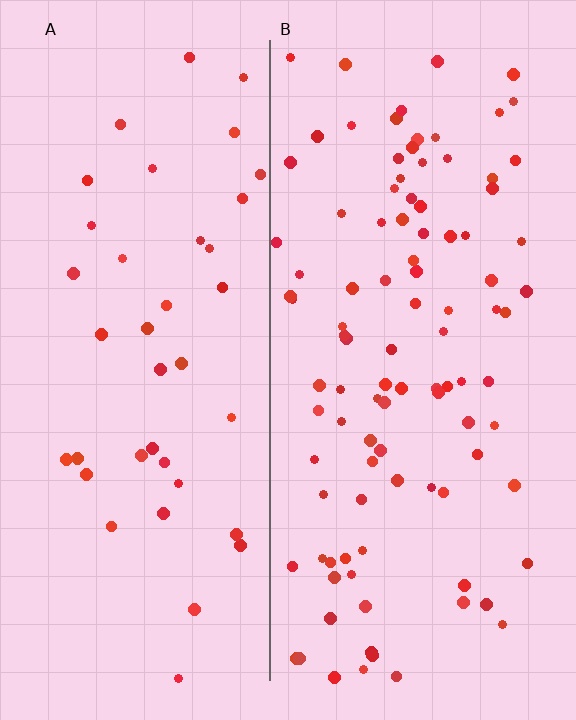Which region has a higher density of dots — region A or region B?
B (the right).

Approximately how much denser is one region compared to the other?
Approximately 2.6× — region B over region A.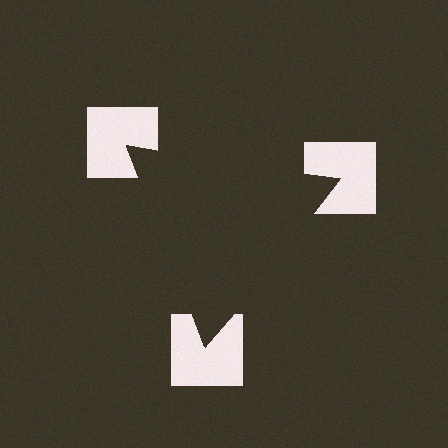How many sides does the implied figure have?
3 sides.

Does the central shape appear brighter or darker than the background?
It typically appears slightly darker than the background, even though no actual brightness change is drawn.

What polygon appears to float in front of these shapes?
An illusory triangle — its edges are inferred from the aligned wedge cuts in the notched squares, not physically drawn.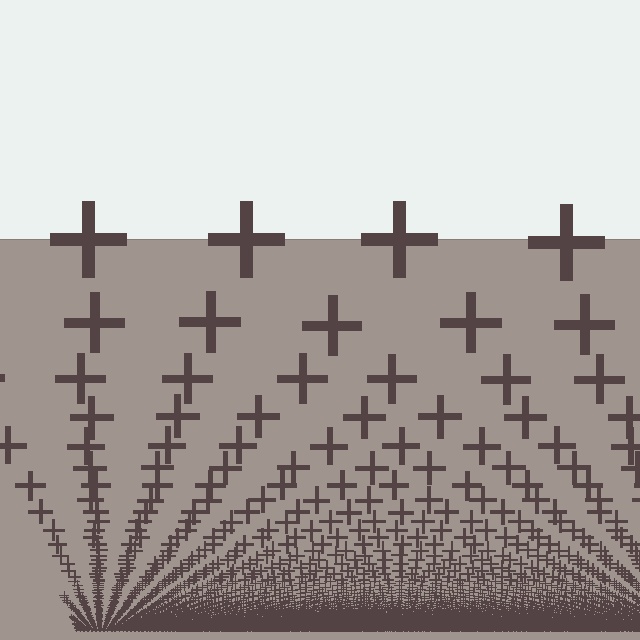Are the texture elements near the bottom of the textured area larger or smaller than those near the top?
Smaller. The gradient is inverted — elements near the bottom are smaller and denser.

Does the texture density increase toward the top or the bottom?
Density increases toward the bottom.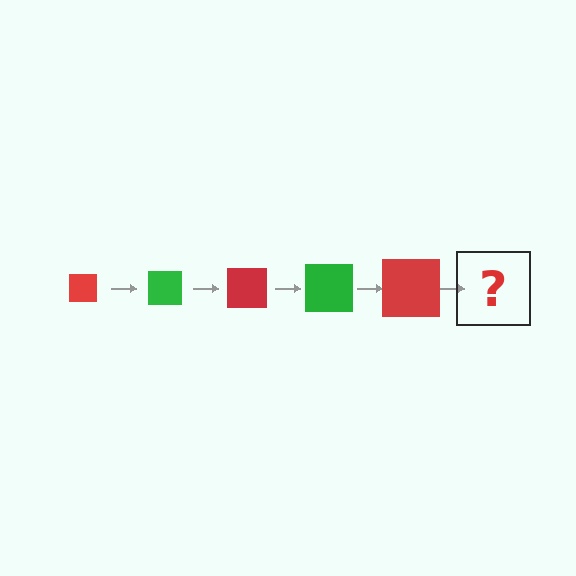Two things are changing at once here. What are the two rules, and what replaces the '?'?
The two rules are that the square grows larger each step and the color cycles through red and green. The '?' should be a green square, larger than the previous one.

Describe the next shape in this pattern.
It should be a green square, larger than the previous one.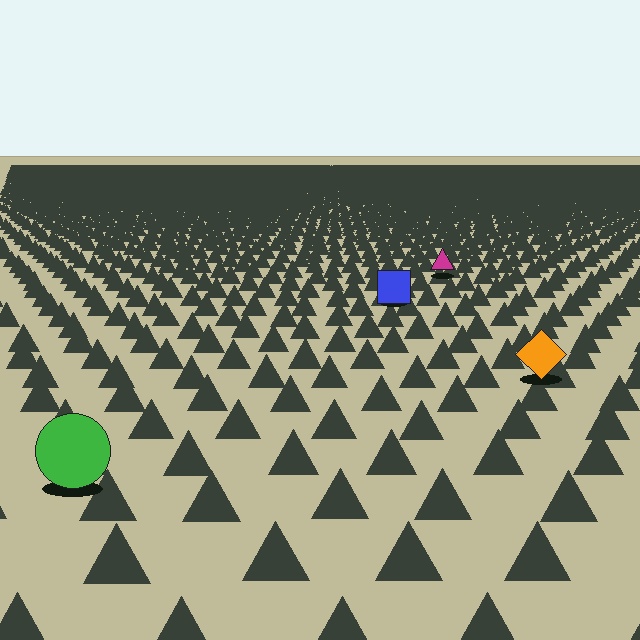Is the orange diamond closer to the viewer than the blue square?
Yes. The orange diamond is closer — you can tell from the texture gradient: the ground texture is coarser near it.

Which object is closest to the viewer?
The green circle is closest. The texture marks near it are larger and more spread out.